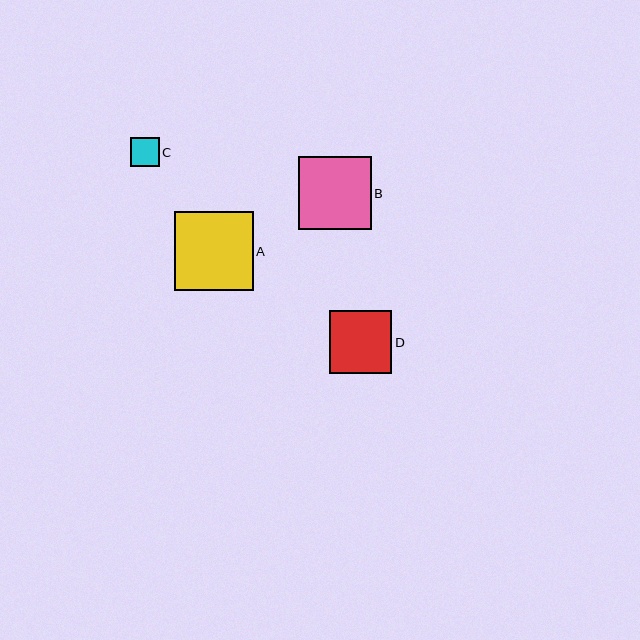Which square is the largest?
Square A is the largest with a size of approximately 79 pixels.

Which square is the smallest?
Square C is the smallest with a size of approximately 29 pixels.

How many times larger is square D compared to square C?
Square D is approximately 2.1 times the size of square C.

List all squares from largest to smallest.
From largest to smallest: A, B, D, C.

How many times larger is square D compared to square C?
Square D is approximately 2.1 times the size of square C.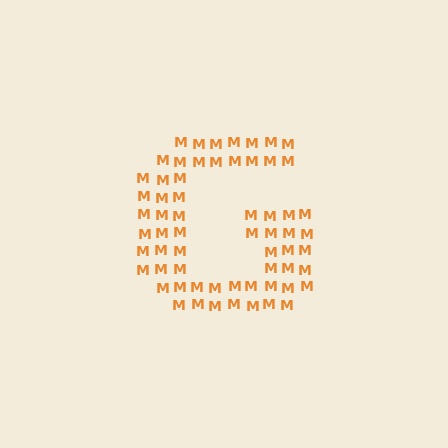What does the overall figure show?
The overall figure shows the letter G.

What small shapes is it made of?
It is made of small letter M's.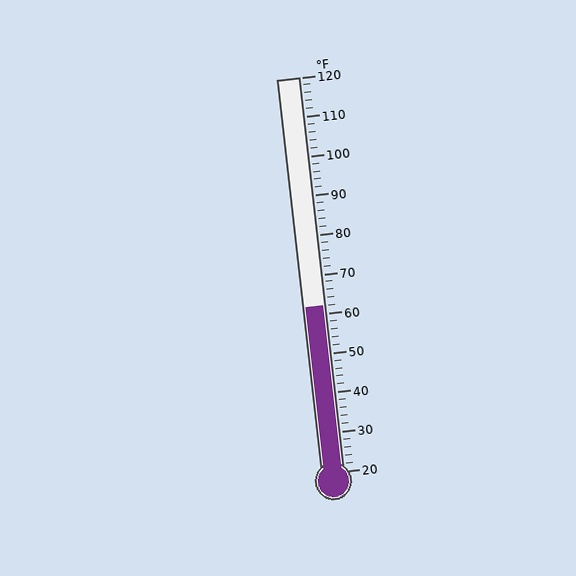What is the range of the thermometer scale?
The thermometer scale ranges from 20°F to 120°F.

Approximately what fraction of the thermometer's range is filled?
The thermometer is filled to approximately 40% of its range.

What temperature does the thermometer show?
The thermometer shows approximately 62°F.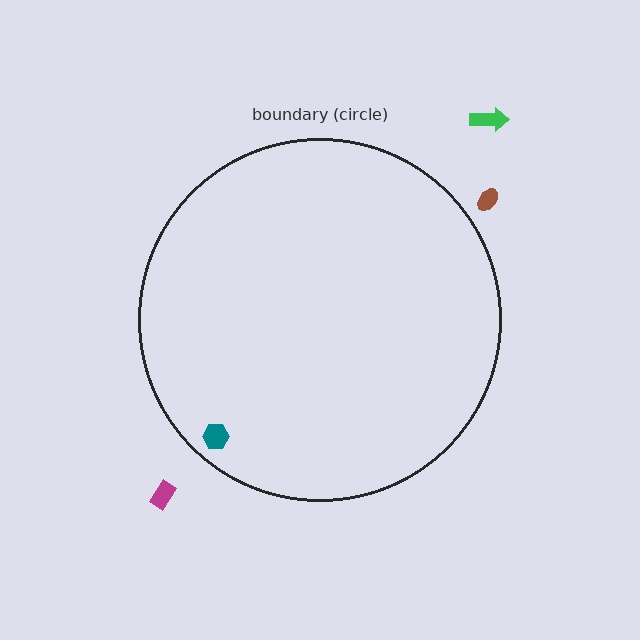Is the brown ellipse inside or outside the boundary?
Outside.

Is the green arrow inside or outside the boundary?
Outside.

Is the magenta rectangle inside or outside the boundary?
Outside.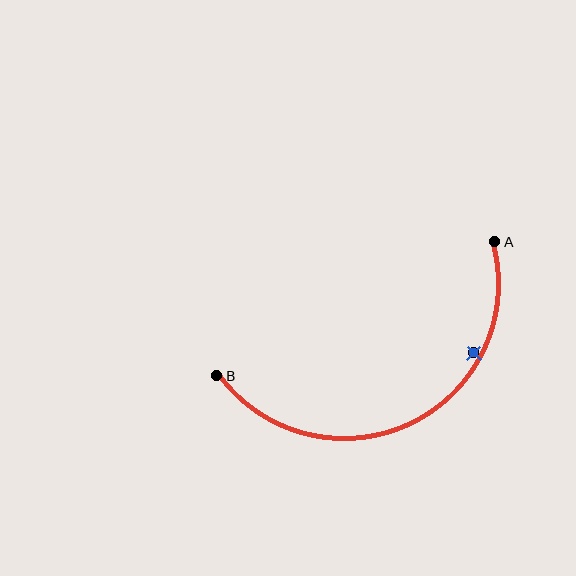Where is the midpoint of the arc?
The arc midpoint is the point on the curve farthest from the straight line joining A and B. It sits below that line.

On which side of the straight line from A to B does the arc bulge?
The arc bulges below the straight line connecting A and B.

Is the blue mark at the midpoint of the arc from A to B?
No — the blue mark does not lie on the arc at all. It sits slightly inside the curve.